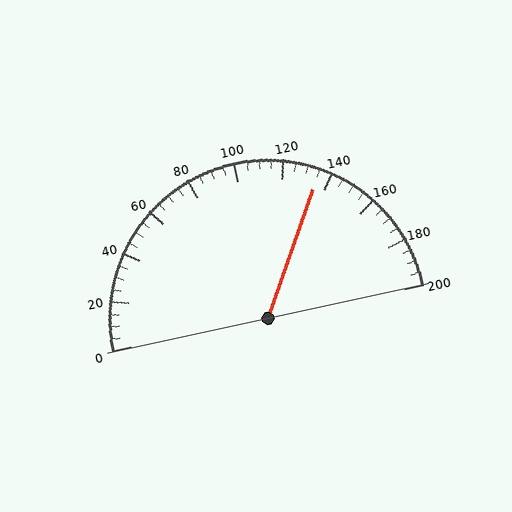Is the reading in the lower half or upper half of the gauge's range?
The reading is in the upper half of the range (0 to 200).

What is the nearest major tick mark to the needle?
The nearest major tick mark is 140.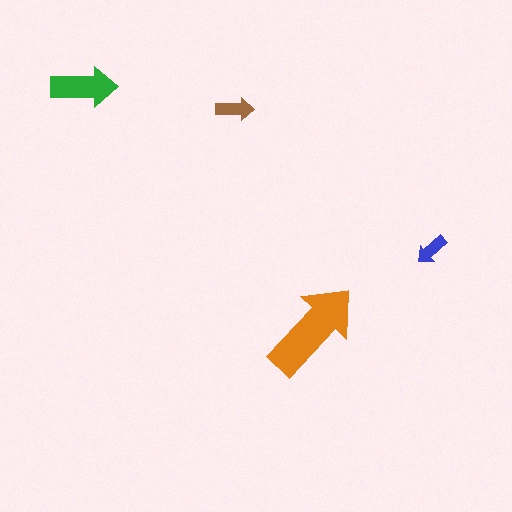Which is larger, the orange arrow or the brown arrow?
The orange one.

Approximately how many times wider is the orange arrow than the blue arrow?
About 3 times wider.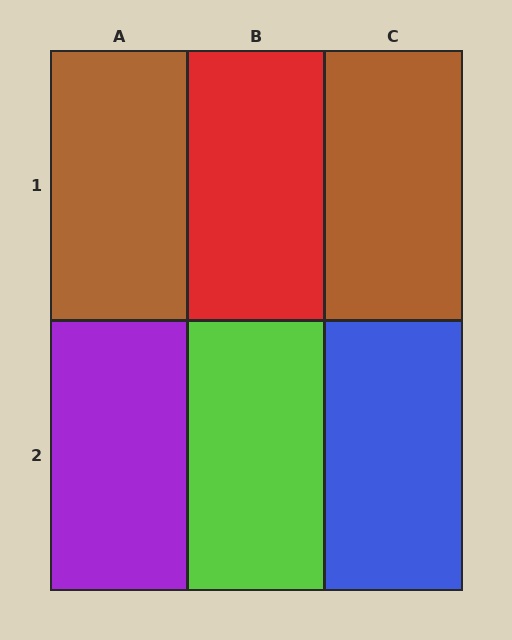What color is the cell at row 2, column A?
Purple.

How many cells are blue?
1 cell is blue.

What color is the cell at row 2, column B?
Lime.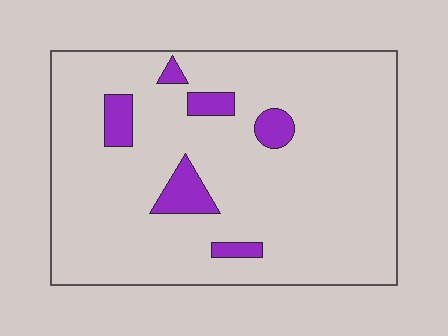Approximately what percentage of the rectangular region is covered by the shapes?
Approximately 10%.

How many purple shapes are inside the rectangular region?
6.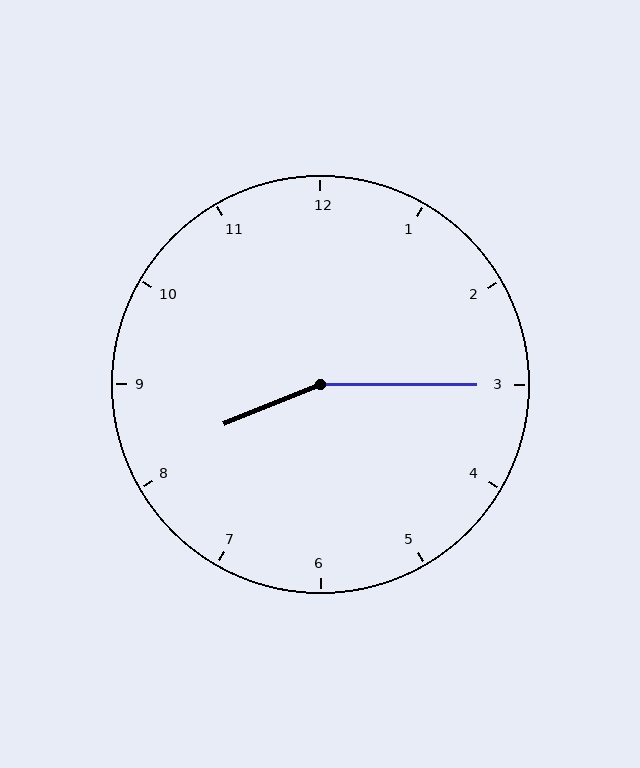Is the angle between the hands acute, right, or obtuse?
It is obtuse.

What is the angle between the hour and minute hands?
Approximately 158 degrees.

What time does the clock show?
8:15.